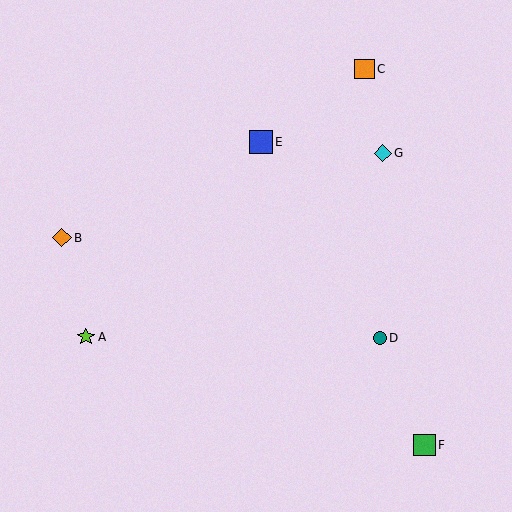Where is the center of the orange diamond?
The center of the orange diamond is at (62, 238).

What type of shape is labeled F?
Shape F is a green square.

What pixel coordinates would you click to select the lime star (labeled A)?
Click at (86, 337) to select the lime star A.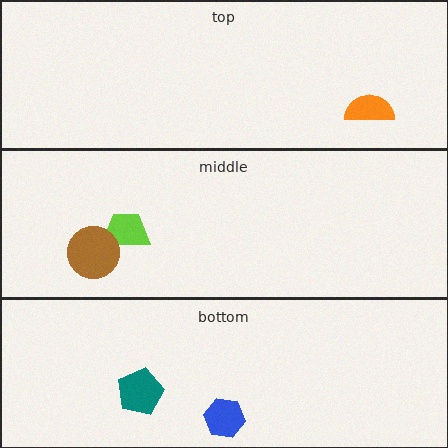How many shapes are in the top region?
1.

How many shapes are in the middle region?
2.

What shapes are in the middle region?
The lime trapezoid, the brown circle.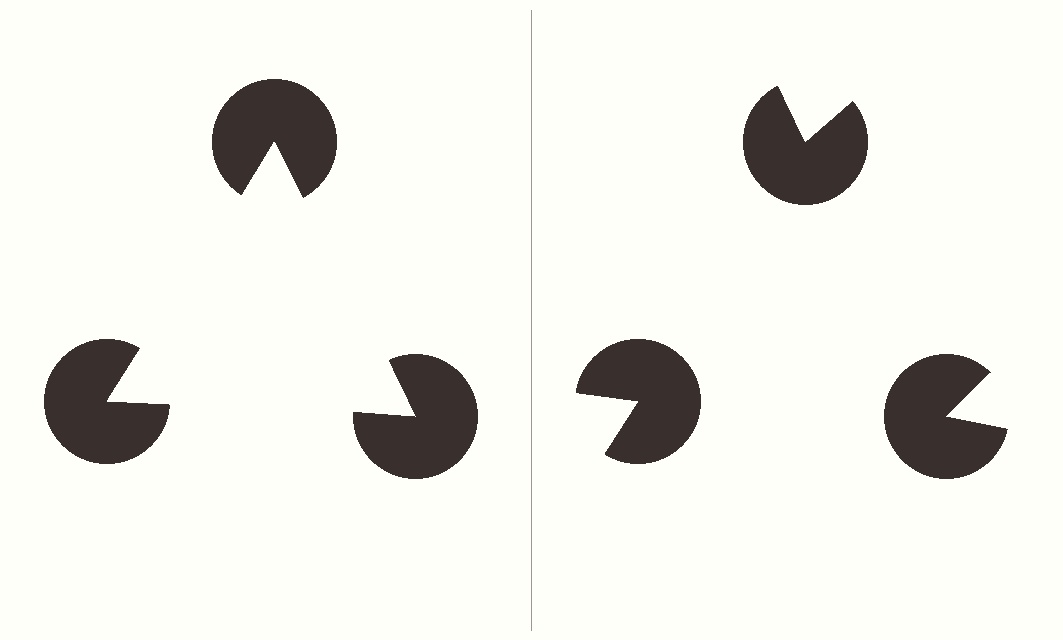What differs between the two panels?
The pac-man discs are positioned identically on both sides; only the wedge orientations differ. On the left they align to a triangle; on the right they are misaligned.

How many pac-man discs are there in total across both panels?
6 — 3 on each side.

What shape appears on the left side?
An illusory triangle.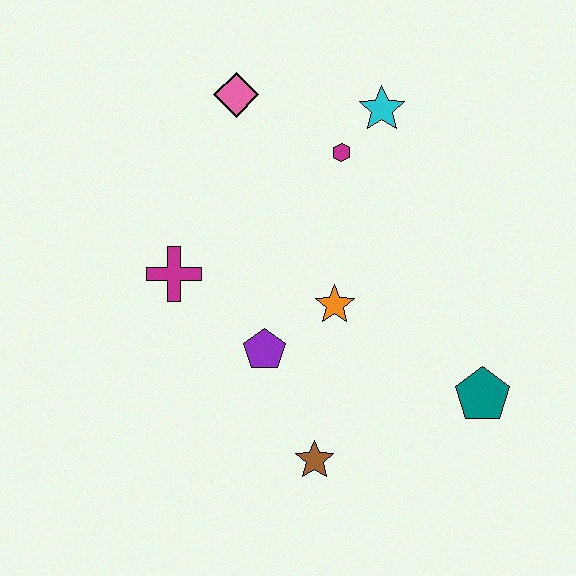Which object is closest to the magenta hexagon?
The cyan star is closest to the magenta hexagon.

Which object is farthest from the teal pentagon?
The pink diamond is farthest from the teal pentagon.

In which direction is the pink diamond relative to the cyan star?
The pink diamond is to the left of the cyan star.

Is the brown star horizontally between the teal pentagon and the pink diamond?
Yes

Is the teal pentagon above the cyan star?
No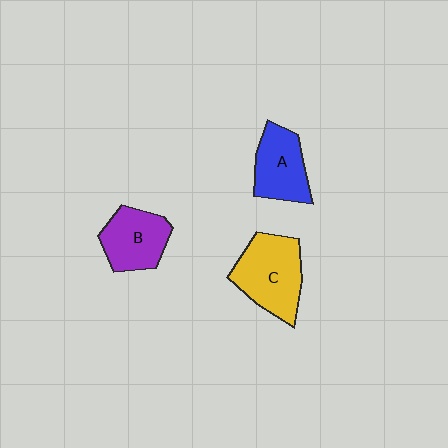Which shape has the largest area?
Shape C (yellow).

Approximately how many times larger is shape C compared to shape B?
Approximately 1.3 times.